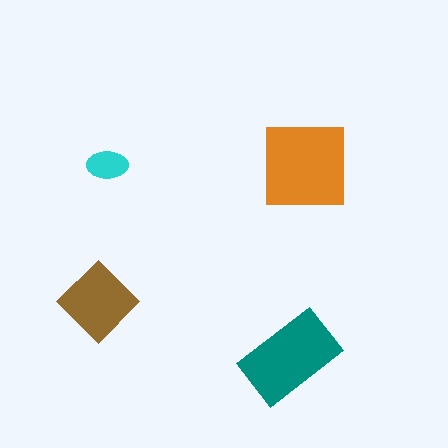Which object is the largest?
The orange square.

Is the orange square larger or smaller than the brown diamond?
Larger.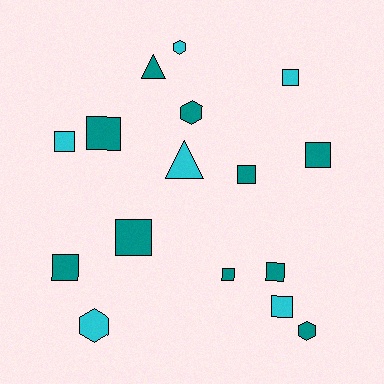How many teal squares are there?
There are 7 teal squares.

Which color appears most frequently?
Teal, with 10 objects.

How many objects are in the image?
There are 16 objects.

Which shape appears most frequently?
Square, with 10 objects.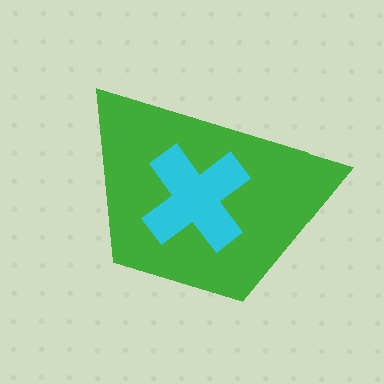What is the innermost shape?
The cyan cross.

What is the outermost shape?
The green trapezoid.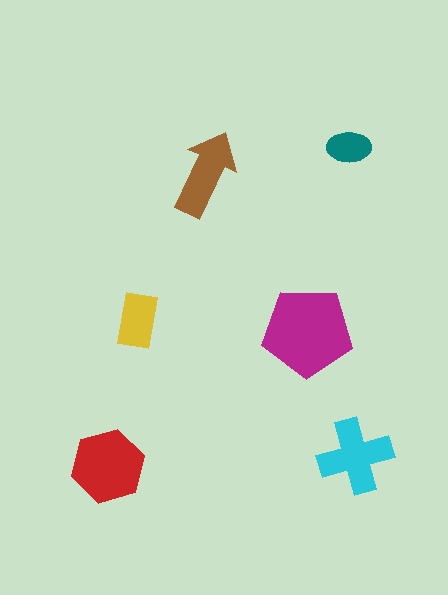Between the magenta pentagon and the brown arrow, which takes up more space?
The magenta pentagon.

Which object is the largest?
The magenta pentagon.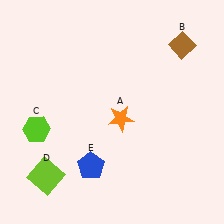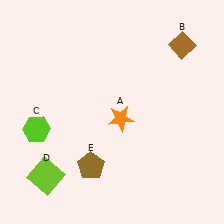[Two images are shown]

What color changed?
The pentagon (E) changed from blue in Image 1 to brown in Image 2.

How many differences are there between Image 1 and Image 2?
There is 1 difference between the two images.